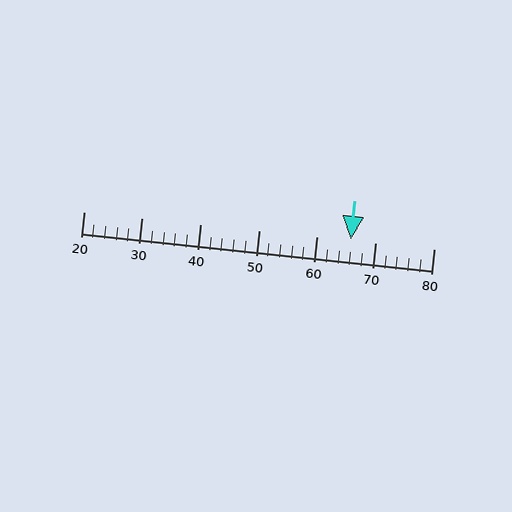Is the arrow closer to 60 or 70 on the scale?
The arrow is closer to 70.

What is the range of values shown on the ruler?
The ruler shows values from 20 to 80.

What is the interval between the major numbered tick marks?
The major tick marks are spaced 10 units apart.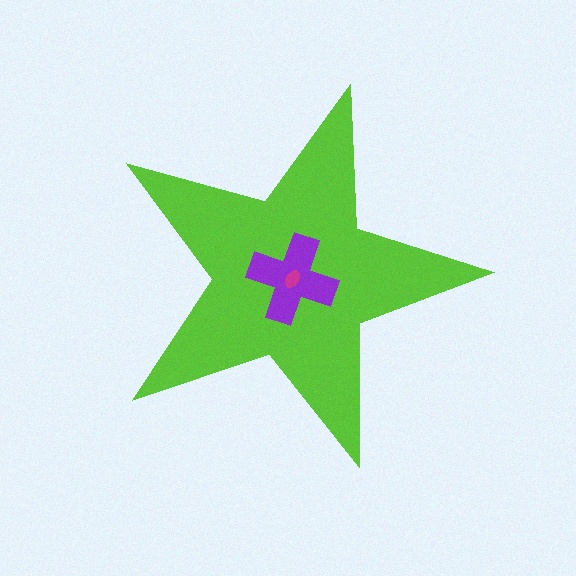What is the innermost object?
The magenta ellipse.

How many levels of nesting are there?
3.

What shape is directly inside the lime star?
The purple cross.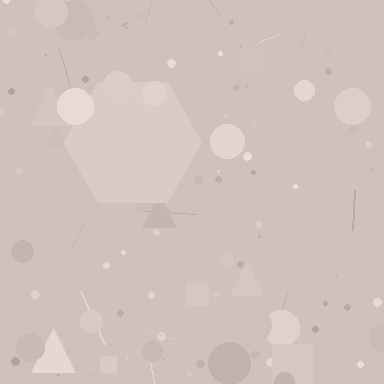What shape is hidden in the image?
A hexagon is hidden in the image.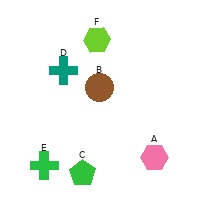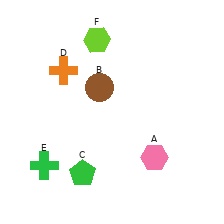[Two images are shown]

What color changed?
The cross (D) changed from teal in Image 1 to orange in Image 2.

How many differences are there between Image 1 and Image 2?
There is 1 difference between the two images.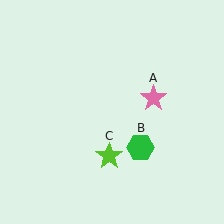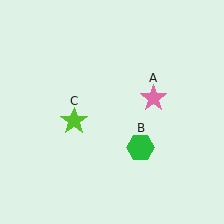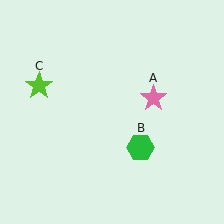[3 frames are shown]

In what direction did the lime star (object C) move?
The lime star (object C) moved up and to the left.